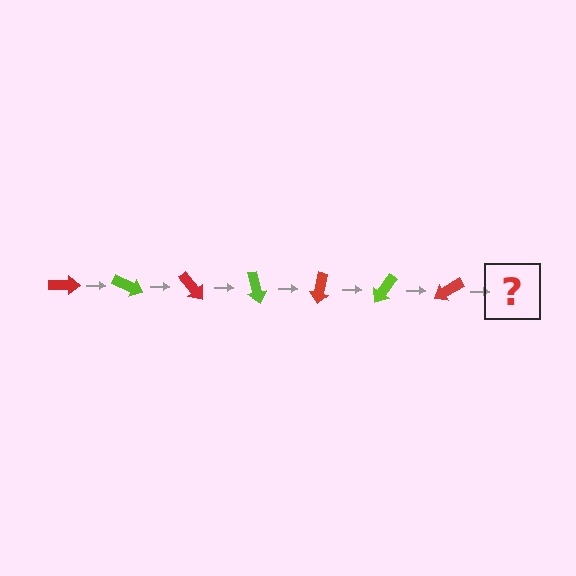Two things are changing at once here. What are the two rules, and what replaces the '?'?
The two rules are that it rotates 25 degrees each step and the color cycles through red and lime. The '?' should be a lime arrow, rotated 175 degrees from the start.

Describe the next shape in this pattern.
It should be a lime arrow, rotated 175 degrees from the start.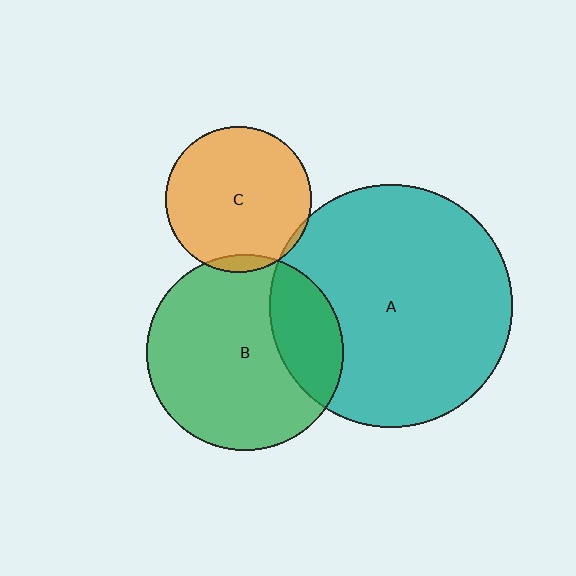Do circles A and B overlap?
Yes.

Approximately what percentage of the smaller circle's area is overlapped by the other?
Approximately 25%.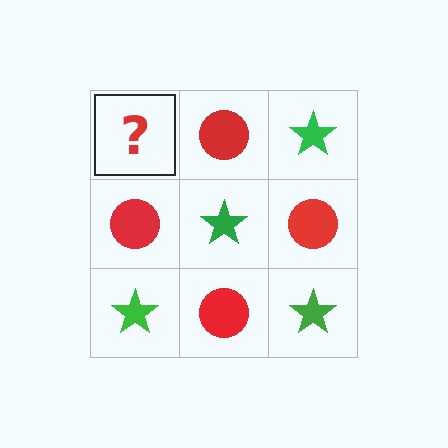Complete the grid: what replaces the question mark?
The question mark should be replaced with a green star.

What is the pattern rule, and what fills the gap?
The rule is that it alternates green star and red circle in a checkerboard pattern. The gap should be filled with a green star.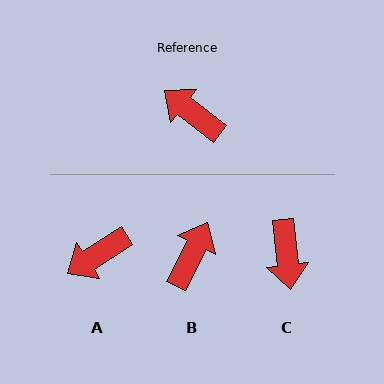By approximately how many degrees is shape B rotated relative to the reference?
Approximately 79 degrees clockwise.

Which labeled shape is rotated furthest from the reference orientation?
C, about 134 degrees away.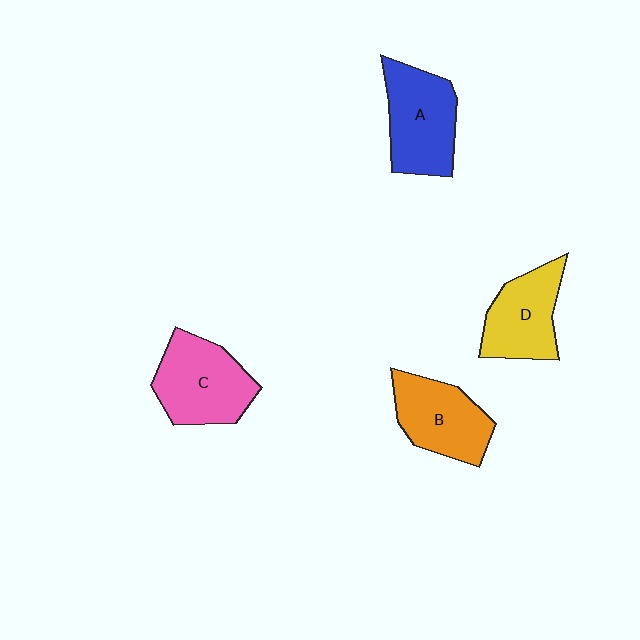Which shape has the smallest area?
Shape D (yellow).